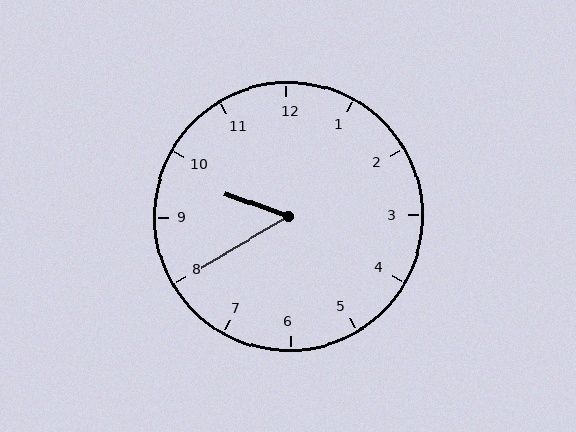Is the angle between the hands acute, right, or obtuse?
It is acute.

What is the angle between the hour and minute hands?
Approximately 50 degrees.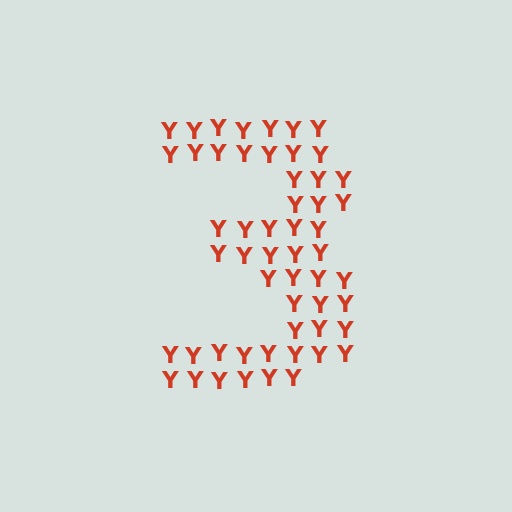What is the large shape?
The large shape is the digit 3.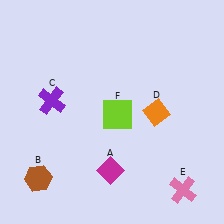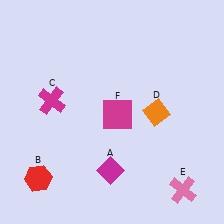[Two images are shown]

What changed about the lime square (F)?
In Image 1, F is lime. In Image 2, it changed to magenta.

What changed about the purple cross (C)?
In Image 1, C is purple. In Image 2, it changed to magenta.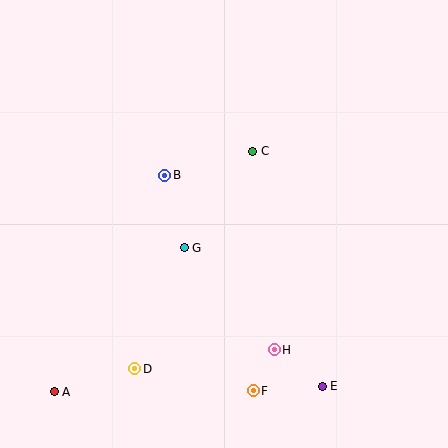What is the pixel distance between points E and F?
The distance between E and F is 69 pixels.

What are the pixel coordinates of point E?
Point E is at (322, 386).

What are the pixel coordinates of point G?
Point G is at (184, 248).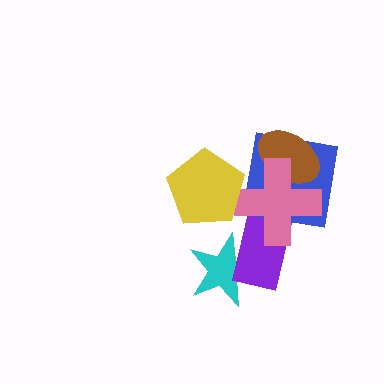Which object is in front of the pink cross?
The yellow pentagon is in front of the pink cross.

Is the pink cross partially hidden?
Yes, it is partially covered by another shape.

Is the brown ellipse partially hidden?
Yes, it is partially covered by another shape.